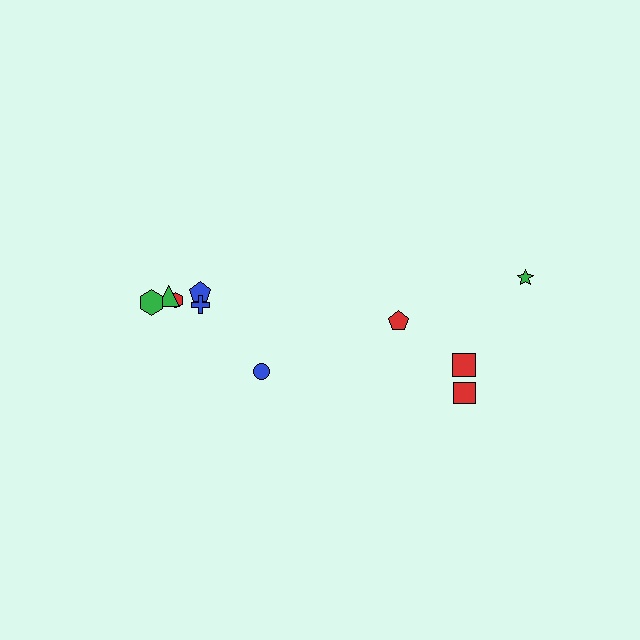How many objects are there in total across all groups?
There are 10 objects.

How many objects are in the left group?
There are 6 objects.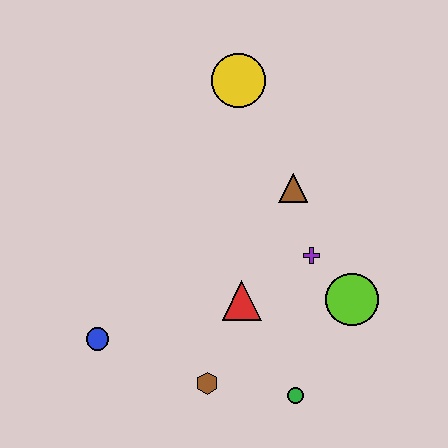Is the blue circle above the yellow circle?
No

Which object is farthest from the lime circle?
The blue circle is farthest from the lime circle.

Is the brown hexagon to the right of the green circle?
No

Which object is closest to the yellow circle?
The brown triangle is closest to the yellow circle.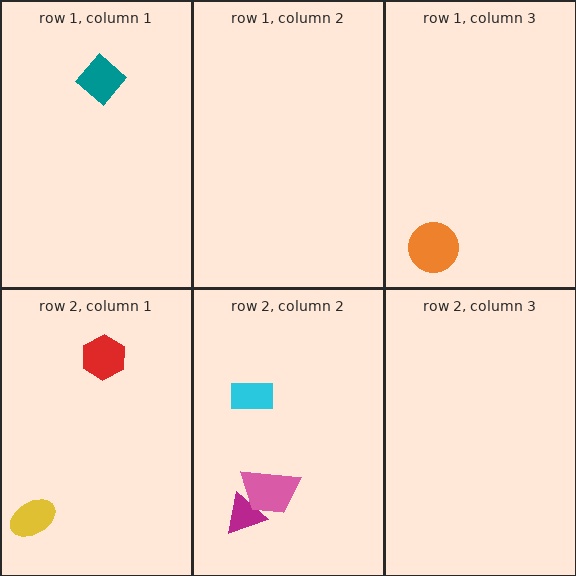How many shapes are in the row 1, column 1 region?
1.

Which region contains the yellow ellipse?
The row 2, column 1 region.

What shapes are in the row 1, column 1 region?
The teal diamond.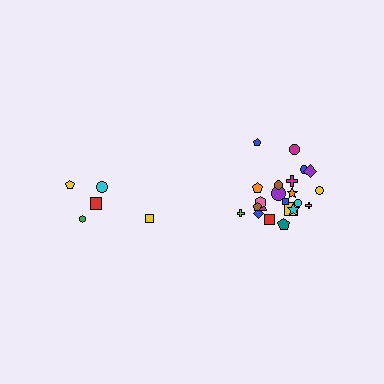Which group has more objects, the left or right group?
The right group.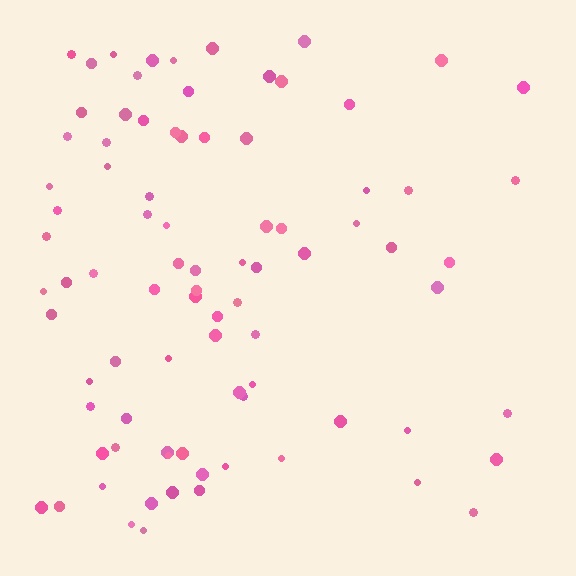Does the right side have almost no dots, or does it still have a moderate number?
Still a moderate number, just noticeably fewer than the left.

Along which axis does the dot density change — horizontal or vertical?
Horizontal.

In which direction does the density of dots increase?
From right to left, with the left side densest.